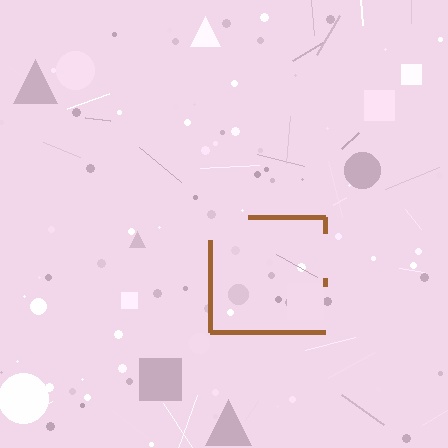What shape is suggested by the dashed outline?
The dashed outline suggests a square.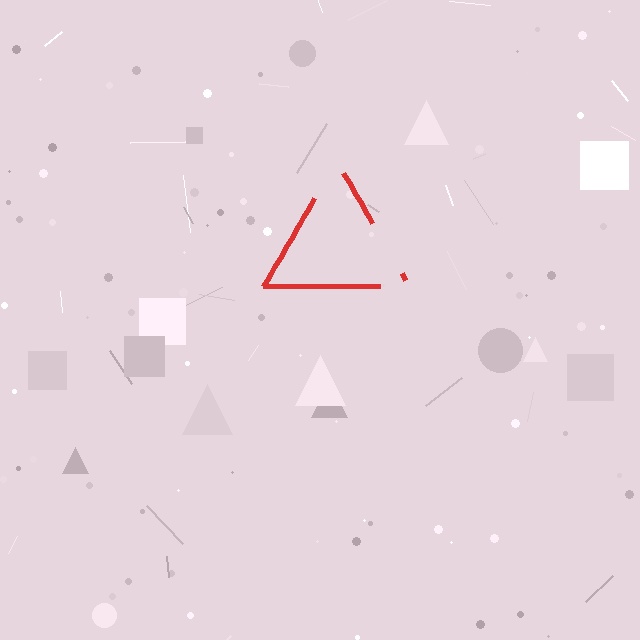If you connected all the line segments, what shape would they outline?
They would outline a triangle.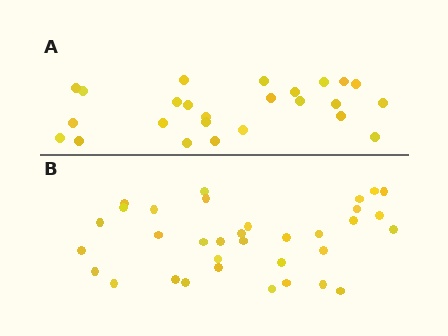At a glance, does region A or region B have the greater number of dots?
Region B (the bottom region) has more dots.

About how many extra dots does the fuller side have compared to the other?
Region B has roughly 8 or so more dots than region A.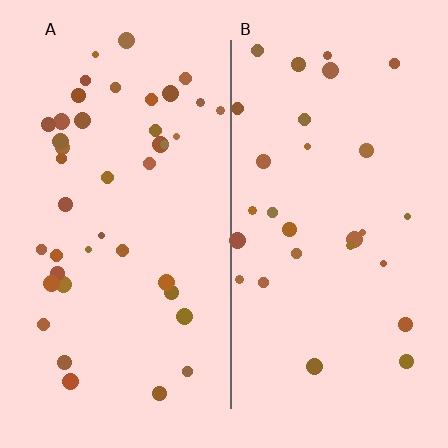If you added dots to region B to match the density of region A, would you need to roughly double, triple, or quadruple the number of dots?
Approximately double.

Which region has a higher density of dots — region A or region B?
A (the left).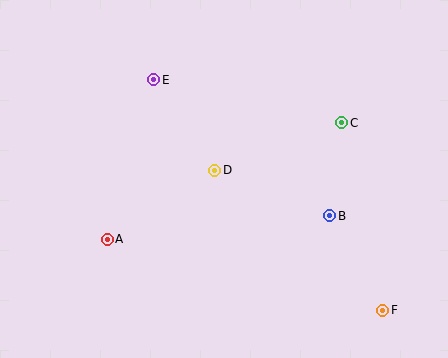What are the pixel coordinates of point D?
Point D is at (215, 170).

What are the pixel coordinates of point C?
Point C is at (342, 123).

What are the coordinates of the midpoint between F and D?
The midpoint between F and D is at (299, 240).